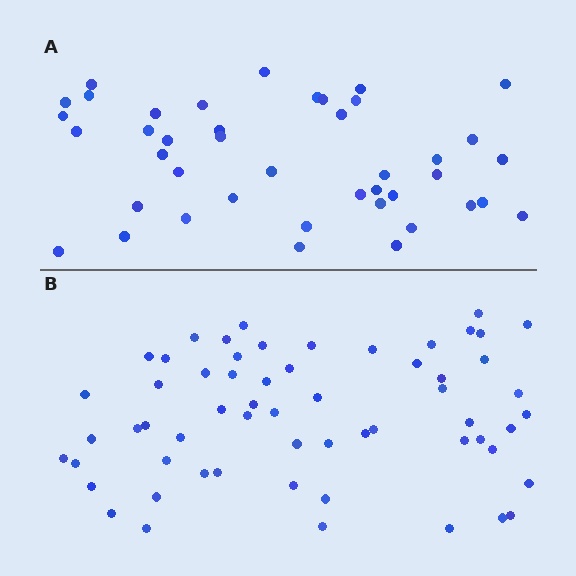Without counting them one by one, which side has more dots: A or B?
Region B (the bottom region) has more dots.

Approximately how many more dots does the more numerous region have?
Region B has approximately 20 more dots than region A.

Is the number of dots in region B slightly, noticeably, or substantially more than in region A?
Region B has noticeably more, but not dramatically so. The ratio is roughly 1.4 to 1.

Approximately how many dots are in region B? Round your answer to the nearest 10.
About 60 dots.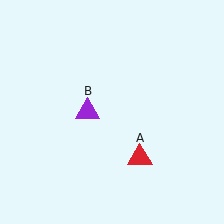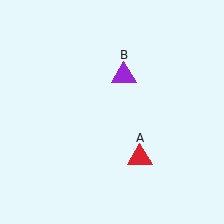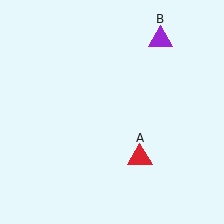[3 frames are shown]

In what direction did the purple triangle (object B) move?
The purple triangle (object B) moved up and to the right.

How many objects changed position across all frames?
1 object changed position: purple triangle (object B).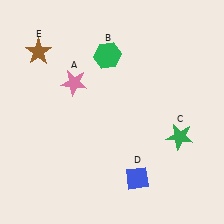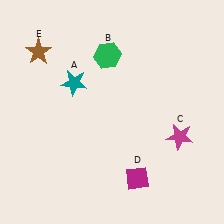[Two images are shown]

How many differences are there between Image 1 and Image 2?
There are 3 differences between the two images.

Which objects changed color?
A changed from pink to teal. C changed from green to magenta. D changed from blue to magenta.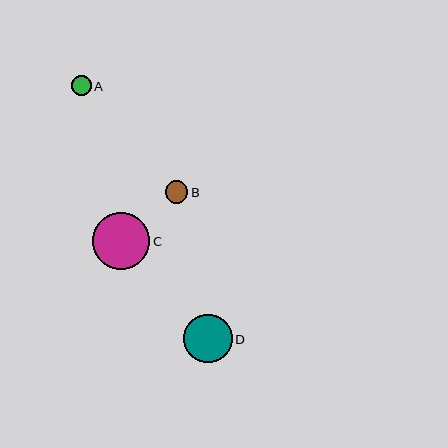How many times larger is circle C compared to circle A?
Circle C is approximately 2.9 times the size of circle A.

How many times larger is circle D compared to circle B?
Circle D is approximately 2.2 times the size of circle B.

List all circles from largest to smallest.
From largest to smallest: C, D, B, A.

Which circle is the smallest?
Circle A is the smallest with a size of approximately 20 pixels.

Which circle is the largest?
Circle C is the largest with a size of approximately 58 pixels.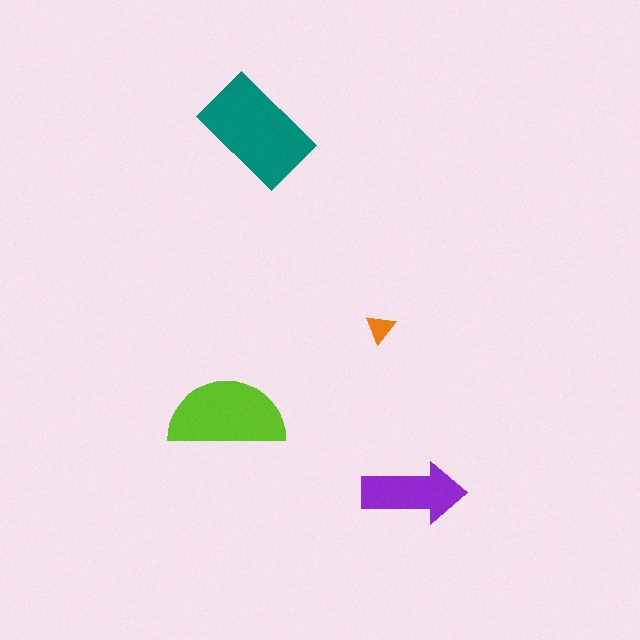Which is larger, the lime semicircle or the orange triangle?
The lime semicircle.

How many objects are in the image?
There are 4 objects in the image.